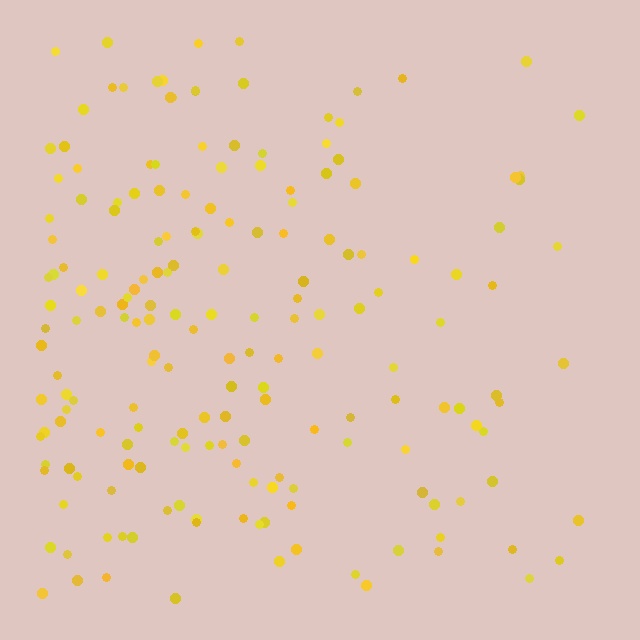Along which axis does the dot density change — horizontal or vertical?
Horizontal.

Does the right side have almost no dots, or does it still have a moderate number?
Still a moderate number, just noticeably fewer than the left.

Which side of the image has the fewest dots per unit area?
The right.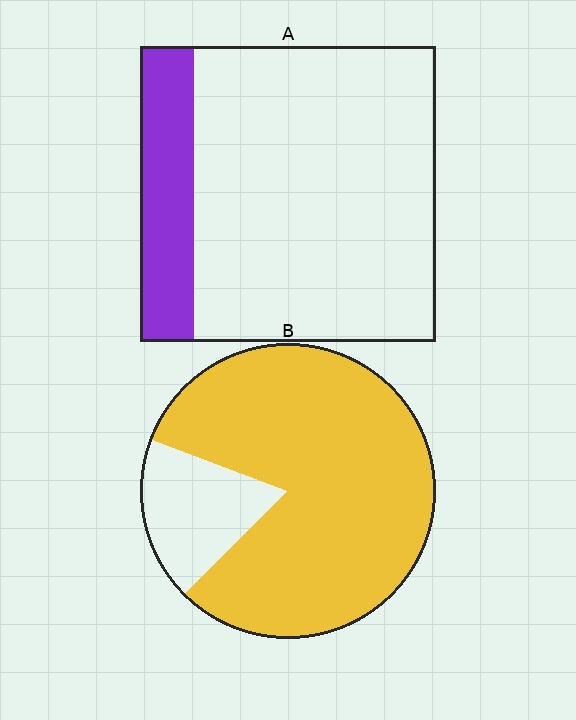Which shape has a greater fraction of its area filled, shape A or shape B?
Shape B.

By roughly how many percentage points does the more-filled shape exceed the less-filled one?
By roughly 65 percentage points (B over A).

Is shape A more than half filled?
No.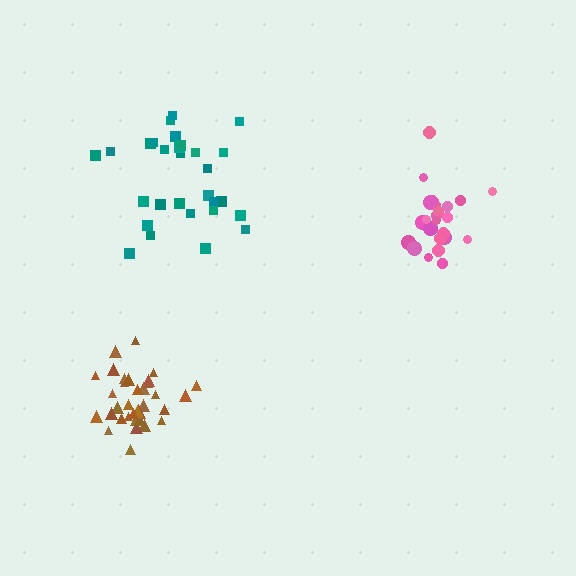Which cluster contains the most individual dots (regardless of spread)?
Brown (35).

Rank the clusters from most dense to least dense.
brown, pink, teal.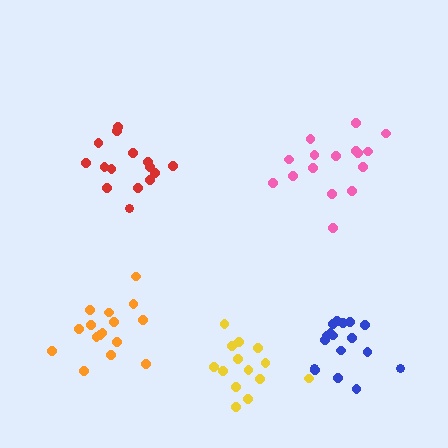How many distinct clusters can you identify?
There are 5 distinct clusters.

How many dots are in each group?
Group 1: 15 dots, Group 2: 15 dots, Group 3: 17 dots, Group 4: 16 dots, Group 5: 16 dots (79 total).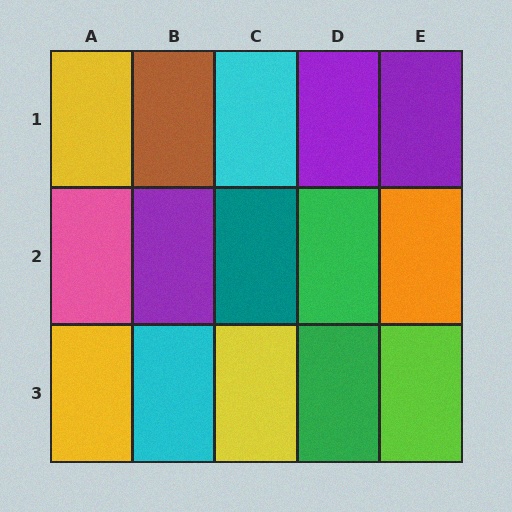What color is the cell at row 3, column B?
Cyan.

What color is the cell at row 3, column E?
Lime.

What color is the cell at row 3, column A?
Yellow.